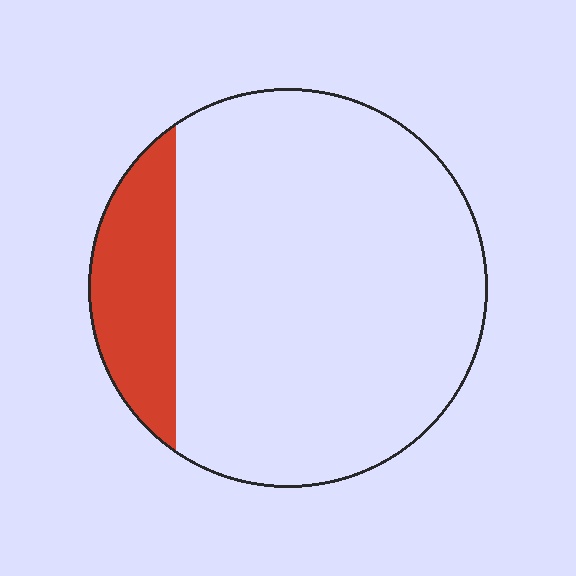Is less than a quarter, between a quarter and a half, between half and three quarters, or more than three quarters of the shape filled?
Less than a quarter.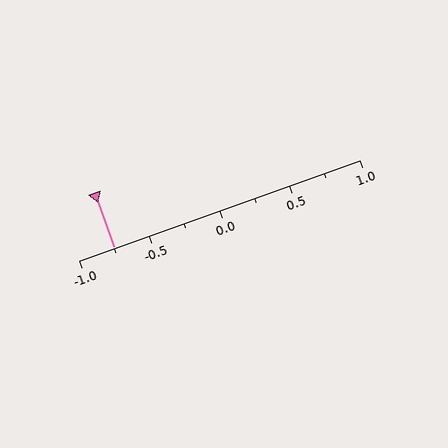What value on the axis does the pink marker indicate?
The marker indicates approximately -0.75.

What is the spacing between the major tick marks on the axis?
The major ticks are spaced 0.5 apart.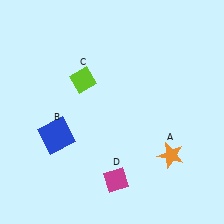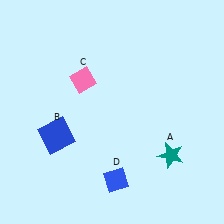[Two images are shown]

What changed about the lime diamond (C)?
In Image 1, C is lime. In Image 2, it changed to pink.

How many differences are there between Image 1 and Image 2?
There are 3 differences between the two images.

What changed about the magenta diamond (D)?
In Image 1, D is magenta. In Image 2, it changed to blue.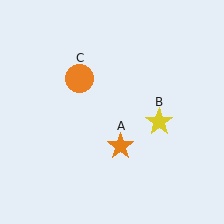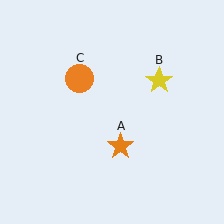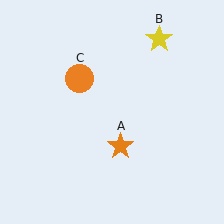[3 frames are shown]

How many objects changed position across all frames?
1 object changed position: yellow star (object B).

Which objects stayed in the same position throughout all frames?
Orange star (object A) and orange circle (object C) remained stationary.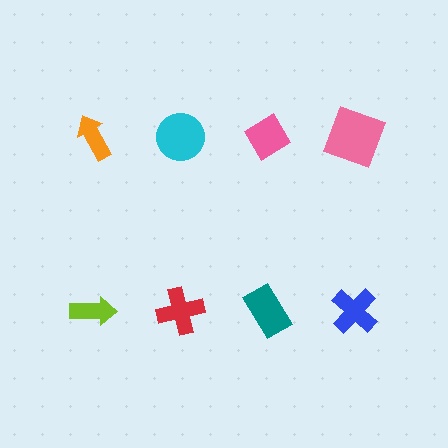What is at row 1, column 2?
A cyan circle.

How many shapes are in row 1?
4 shapes.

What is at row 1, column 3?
A pink diamond.